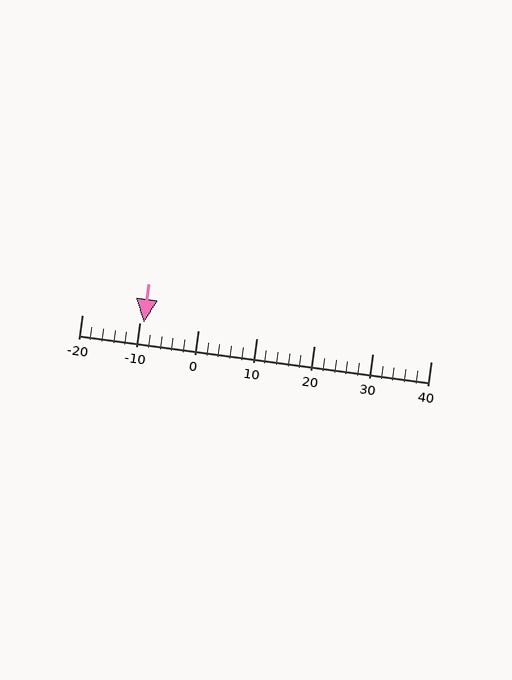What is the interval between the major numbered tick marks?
The major tick marks are spaced 10 units apart.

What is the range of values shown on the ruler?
The ruler shows values from -20 to 40.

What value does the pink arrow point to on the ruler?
The pink arrow points to approximately -9.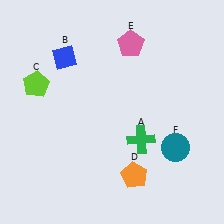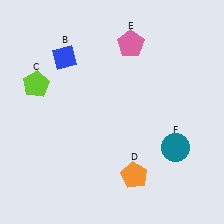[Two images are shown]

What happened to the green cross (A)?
The green cross (A) was removed in Image 2. It was in the bottom-right area of Image 1.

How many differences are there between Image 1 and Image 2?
There is 1 difference between the two images.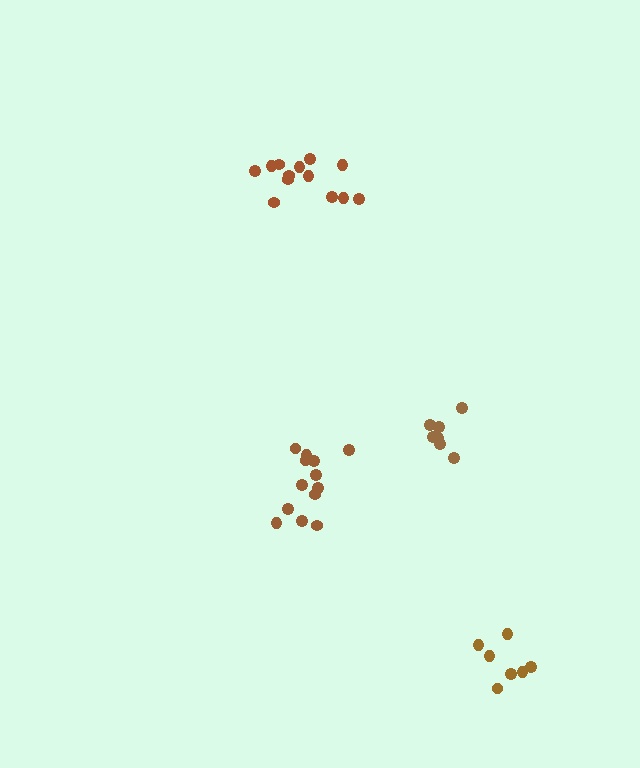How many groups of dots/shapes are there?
There are 4 groups.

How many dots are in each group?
Group 1: 13 dots, Group 2: 7 dots, Group 3: 7 dots, Group 4: 13 dots (40 total).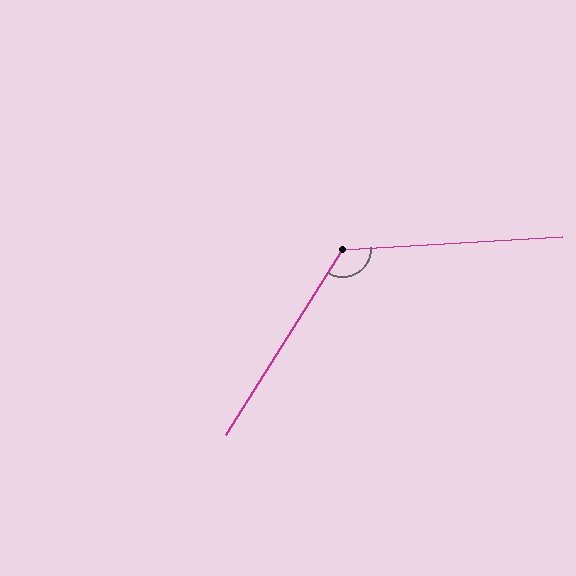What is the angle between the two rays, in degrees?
Approximately 125 degrees.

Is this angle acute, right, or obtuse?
It is obtuse.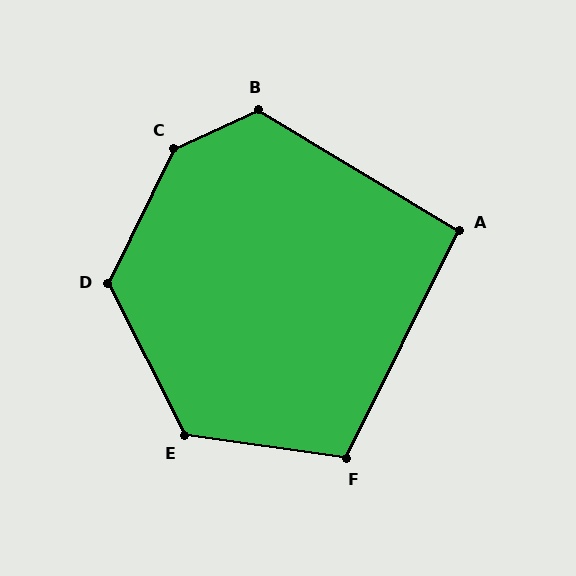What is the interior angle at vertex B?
Approximately 125 degrees (obtuse).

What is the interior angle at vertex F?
Approximately 108 degrees (obtuse).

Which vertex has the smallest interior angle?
A, at approximately 95 degrees.